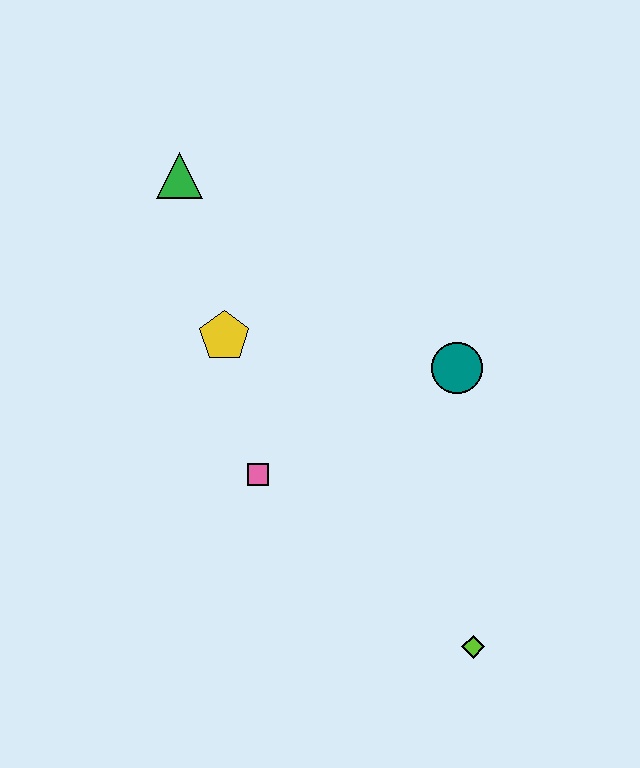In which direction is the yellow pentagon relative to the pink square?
The yellow pentagon is above the pink square.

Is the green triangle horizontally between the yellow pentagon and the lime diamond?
No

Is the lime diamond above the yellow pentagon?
No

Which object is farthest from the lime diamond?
The green triangle is farthest from the lime diamond.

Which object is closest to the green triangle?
The yellow pentagon is closest to the green triangle.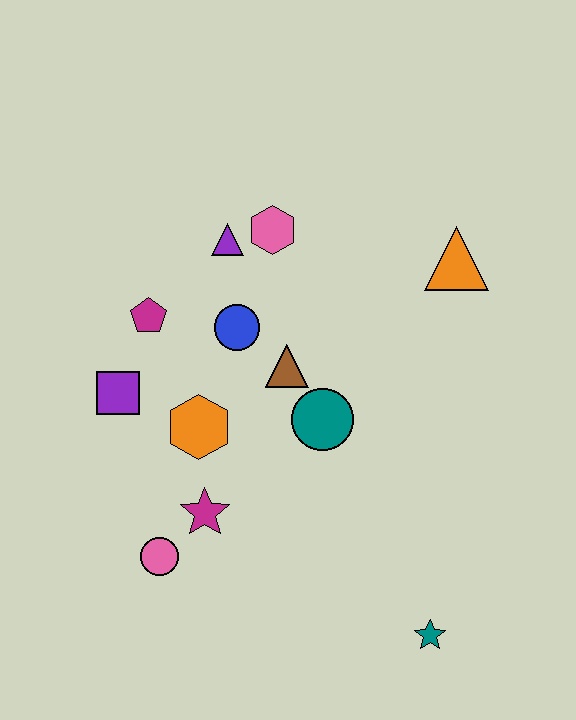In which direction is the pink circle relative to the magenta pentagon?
The pink circle is below the magenta pentagon.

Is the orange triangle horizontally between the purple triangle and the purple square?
No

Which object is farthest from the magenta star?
The orange triangle is farthest from the magenta star.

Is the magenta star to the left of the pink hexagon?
Yes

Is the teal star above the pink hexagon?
No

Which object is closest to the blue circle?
The brown triangle is closest to the blue circle.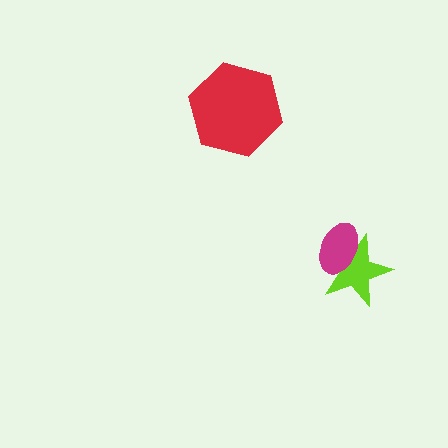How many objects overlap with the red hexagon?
0 objects overlap with the red hexagon.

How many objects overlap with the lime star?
1 object overlaps with the lime star.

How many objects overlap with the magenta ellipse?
1 object overlaps with the magenta ellipse.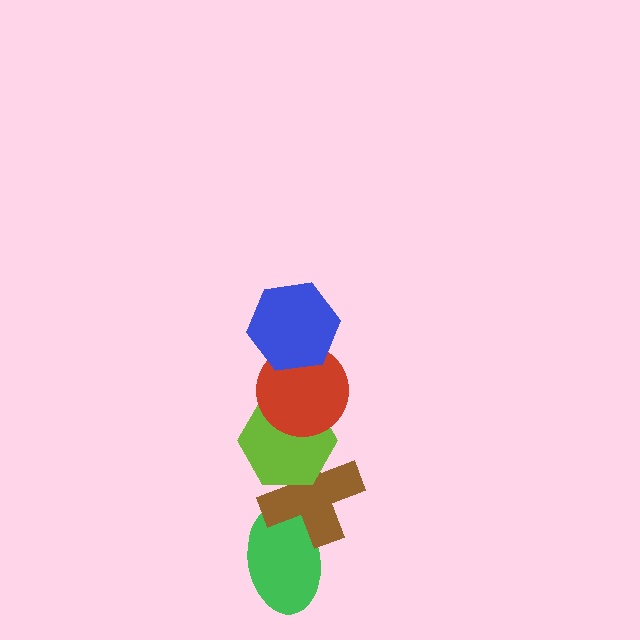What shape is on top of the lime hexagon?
The red circle is on top of the lime hexagon.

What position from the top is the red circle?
The red circle is 2nd from the top.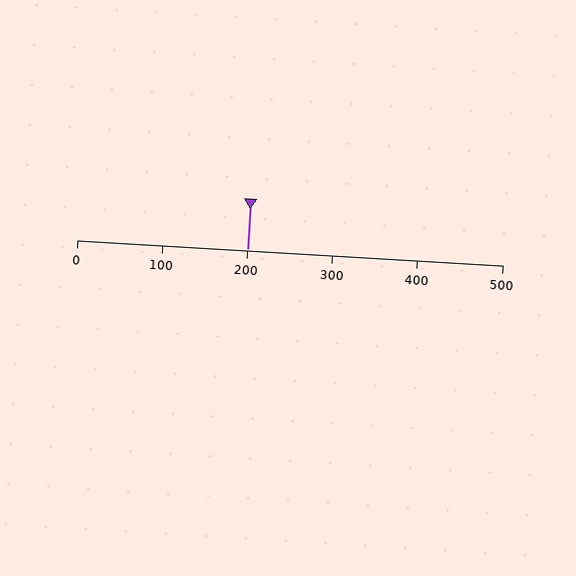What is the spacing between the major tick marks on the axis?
The major ticks are spaced 100 apart.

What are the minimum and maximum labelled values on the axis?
The axis runs from 0 to 500.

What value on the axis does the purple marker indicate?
The marker indicates approximately 200.